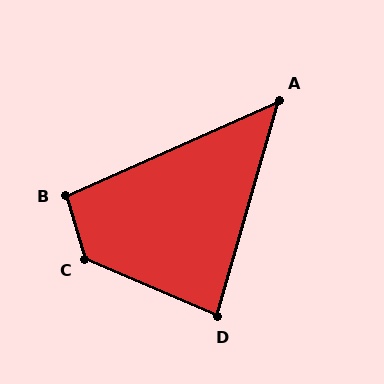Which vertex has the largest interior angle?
C, at approximately 130 degrees.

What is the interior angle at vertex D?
Approximately 83 degrees (acute).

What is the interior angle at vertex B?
Approximately 97 degrees (obtuse).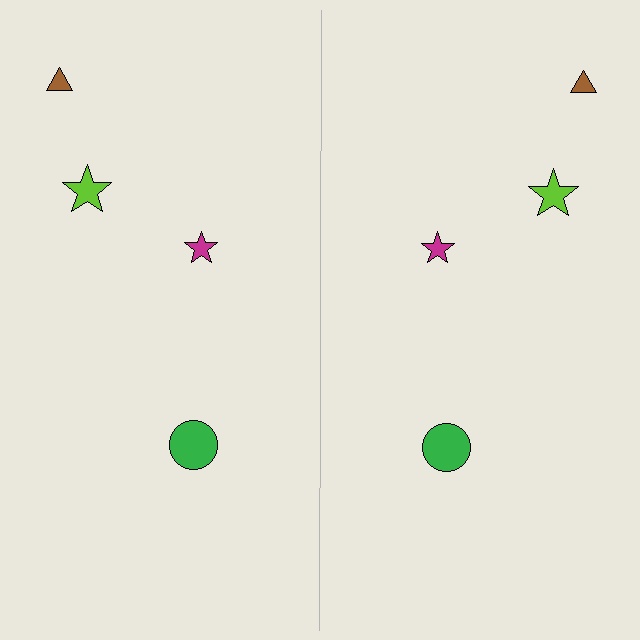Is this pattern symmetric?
Yes, this pattern has bilateral (reflection) symmetry.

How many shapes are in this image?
There are 8 shapes in this image.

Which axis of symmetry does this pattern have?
The pattern has a vertical axis of symmetry running through the center of the image.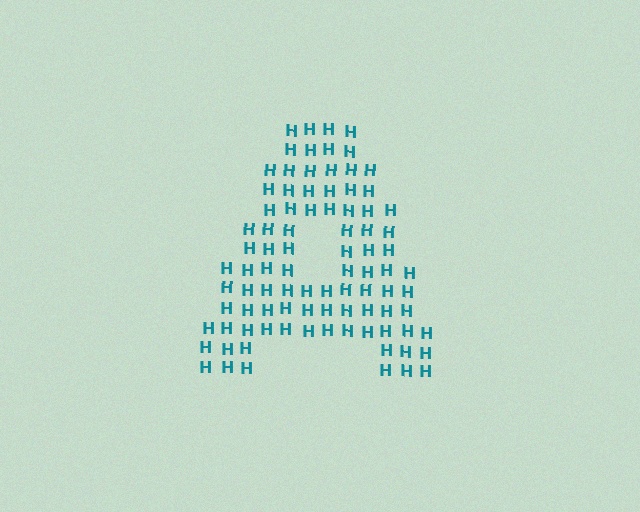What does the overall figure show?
The overall figure shows the letter A.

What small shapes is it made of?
It is made of small letter H's.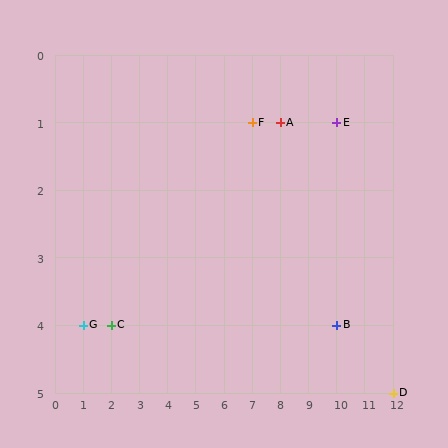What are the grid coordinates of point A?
Point A is at grid coordinates (8, 1).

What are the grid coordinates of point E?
Point E is at grid coordinates (10, 1).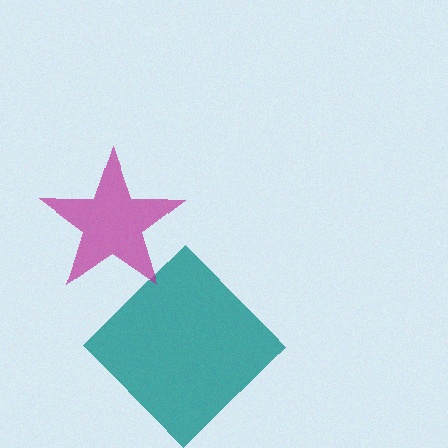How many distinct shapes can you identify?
There are 2 distinct shapes: a teal diamond, a magenta star.